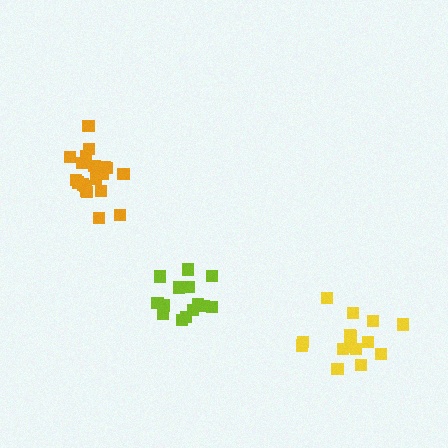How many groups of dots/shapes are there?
There are 3 groups.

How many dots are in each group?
Group 1: 14 dots, Group 2: 15 dots, Group 3: 20 dots (49 total).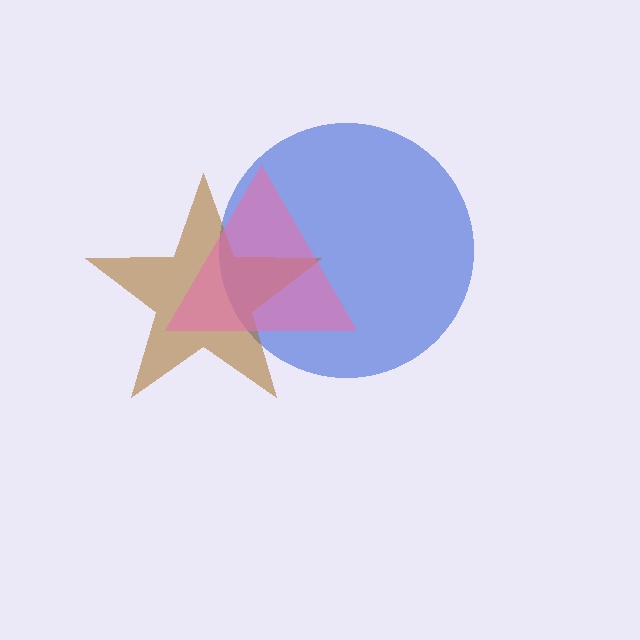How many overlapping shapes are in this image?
There are 3 overlapping shapes in the image.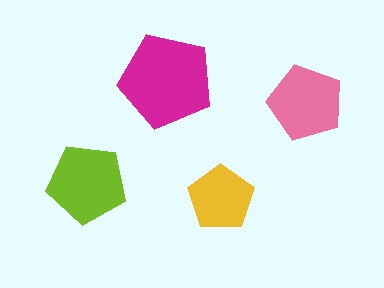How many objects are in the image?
There are 4 objects in the image.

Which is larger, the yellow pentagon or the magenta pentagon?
The magenta one.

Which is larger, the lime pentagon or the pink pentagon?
The lime one.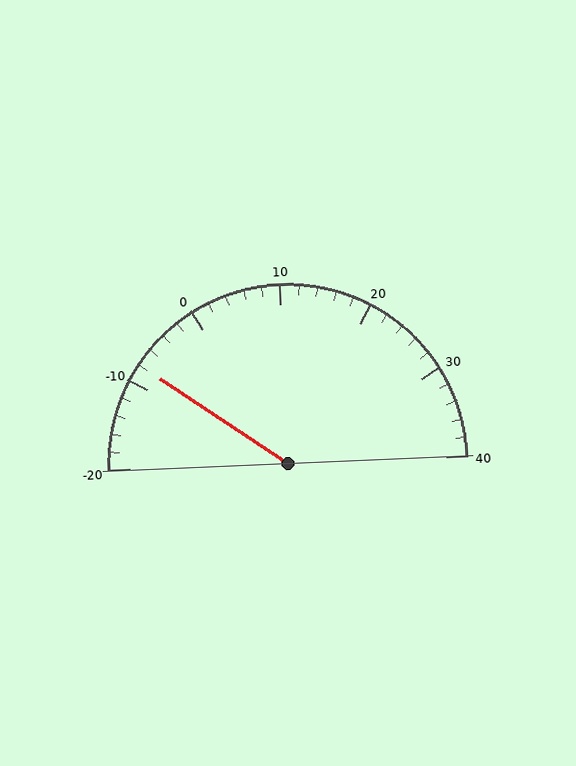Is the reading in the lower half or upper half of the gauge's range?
The reading is in the lower half of the range (-20 to 40).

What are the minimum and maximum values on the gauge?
The gauge ranges from -20 to 40.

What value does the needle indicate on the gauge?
The needle indicates approximately -8.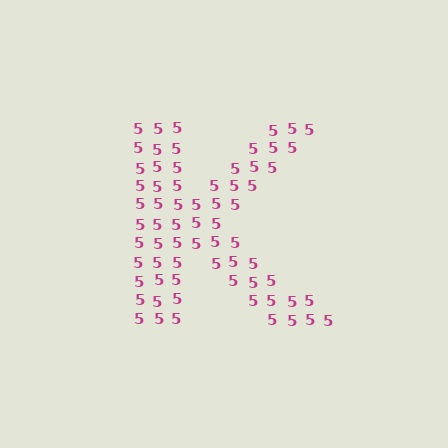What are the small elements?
The small elements are digit 5's.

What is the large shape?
The large shape is the letter K.